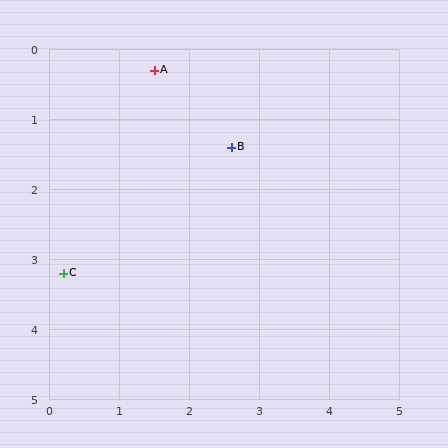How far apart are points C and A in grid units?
Points C and A are about 3.2 grid units apart.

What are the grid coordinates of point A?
Point A is at approximately (1.5, 0.3).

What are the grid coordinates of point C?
Point C is at approximately (0.2, 3.2).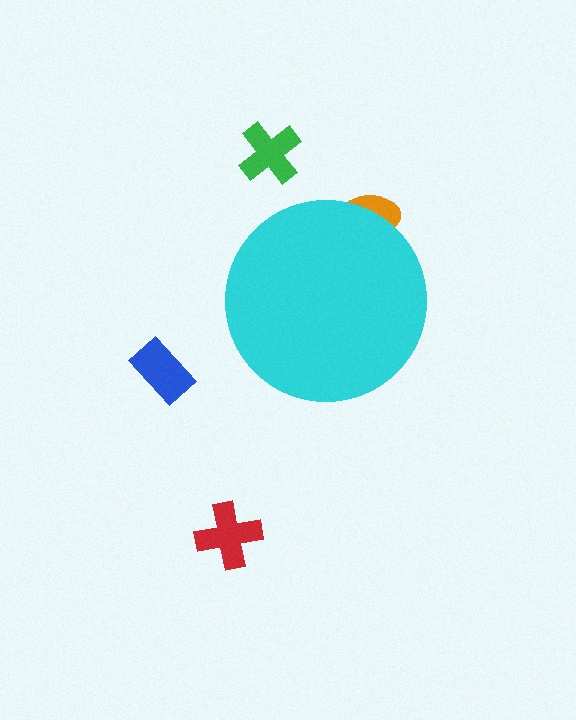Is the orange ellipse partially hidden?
Yes, the orange ellipse is partially hidden behind the cyan circle.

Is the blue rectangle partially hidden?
No, the blue rectangle is fully visible.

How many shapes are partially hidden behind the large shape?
1 shape is partially hidden.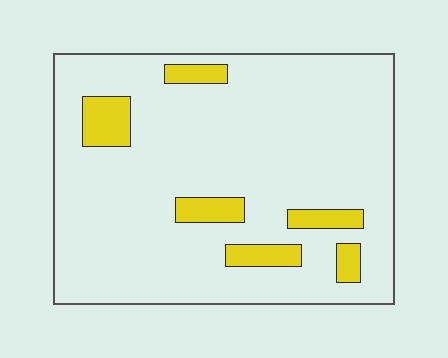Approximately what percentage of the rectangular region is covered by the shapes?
Approximately 10%.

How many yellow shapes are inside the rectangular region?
6.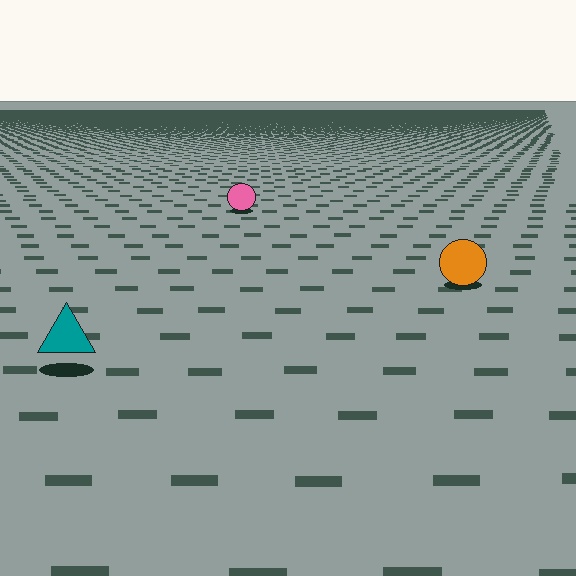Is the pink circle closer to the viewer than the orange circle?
No. The orange circle is closer — you can tell from the texture gradient: the ground texture is coarser near it.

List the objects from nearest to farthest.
From nearest to farthest: the teal triangle, the orange circle, the pink circle.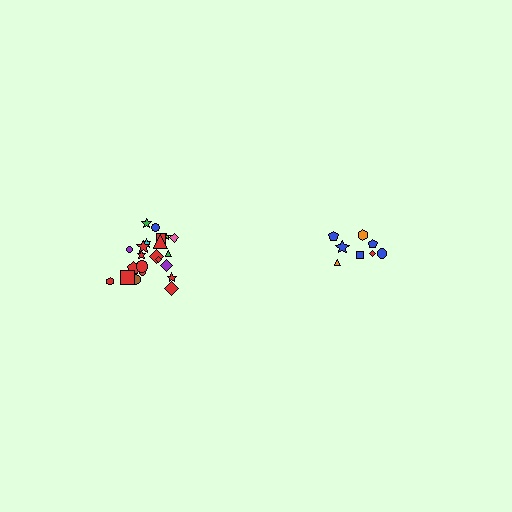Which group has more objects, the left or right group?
The left group.